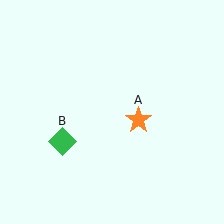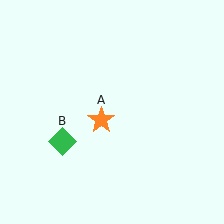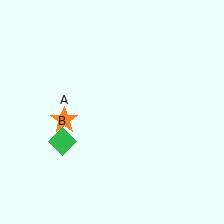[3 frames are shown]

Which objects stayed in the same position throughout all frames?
Green diamond (object B) remained stationary.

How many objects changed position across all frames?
1 object changed position: orange star (object A).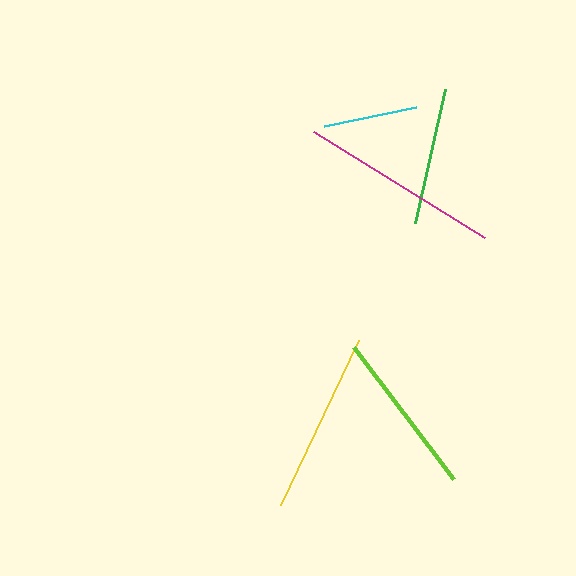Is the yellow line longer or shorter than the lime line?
The yellow line is longer than the lime line.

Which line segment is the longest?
The magenta line is the longest at approximately 201 pixels.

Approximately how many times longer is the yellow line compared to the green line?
The yellow line is approximately 1.3 times the length of the green line.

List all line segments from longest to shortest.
From longest to shortest: magenta, yellow, lime, green, cyan.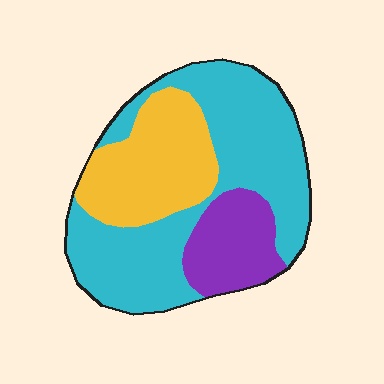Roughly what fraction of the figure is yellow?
Yellow covers roughly 30% of the figure.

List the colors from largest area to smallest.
From largest to smallest: cyan, yellow, purple.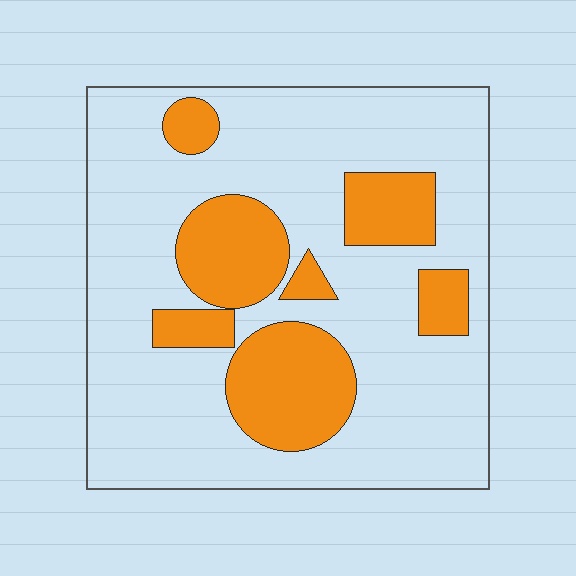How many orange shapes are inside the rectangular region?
7.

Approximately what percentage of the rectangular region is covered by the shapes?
Approximately 25%.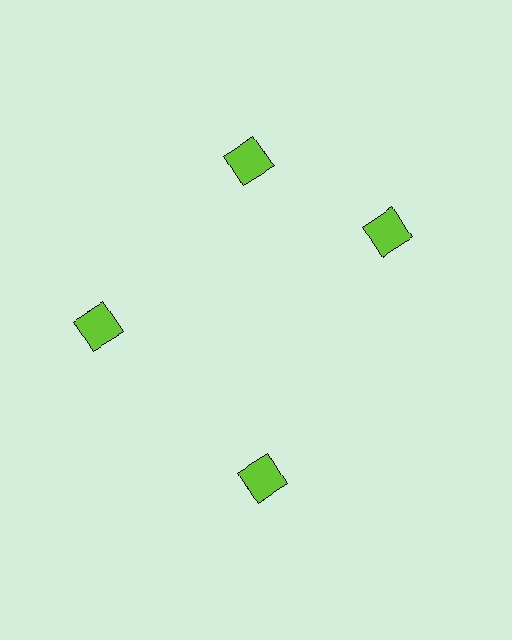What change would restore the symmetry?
The symmetry would be restored by rotating it back into even spacing with its neighbors so that all 4 squares sit at equal angles and equal distance from the center.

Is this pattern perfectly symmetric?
No. The 4 lime squares are arranged in a ring, but one element near the 3 o'clock position is rotated out of alignment along the ring, breaking the 4-fold rotational symmetry.